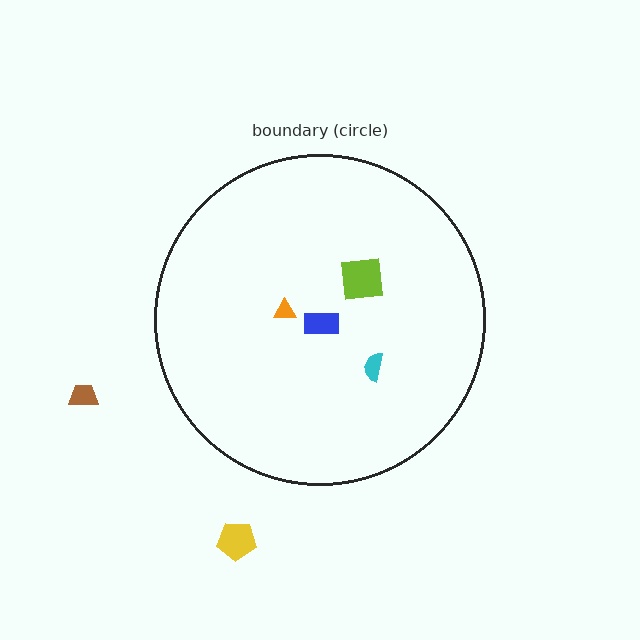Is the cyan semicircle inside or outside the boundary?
Inside.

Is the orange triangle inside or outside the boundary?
Inside.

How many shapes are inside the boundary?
4 inside, 2 outside.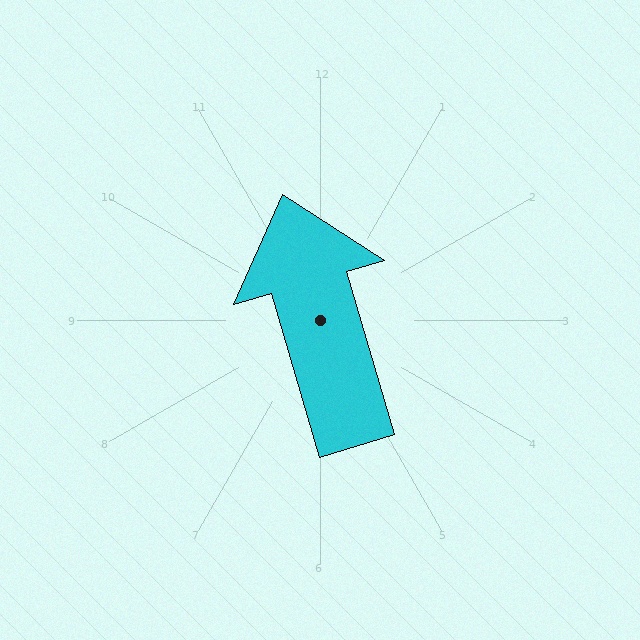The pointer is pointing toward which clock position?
Roughly 11 o'clock.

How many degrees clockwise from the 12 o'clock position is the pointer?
Approximately 344 degrees.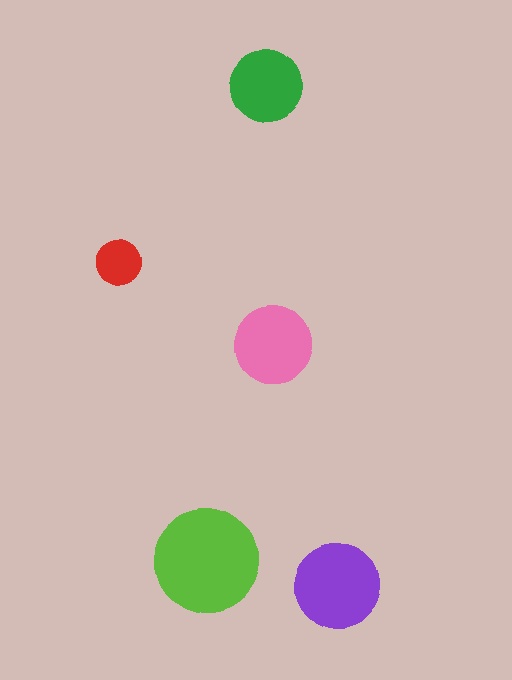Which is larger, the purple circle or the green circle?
The purple one.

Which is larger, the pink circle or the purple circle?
The purple one.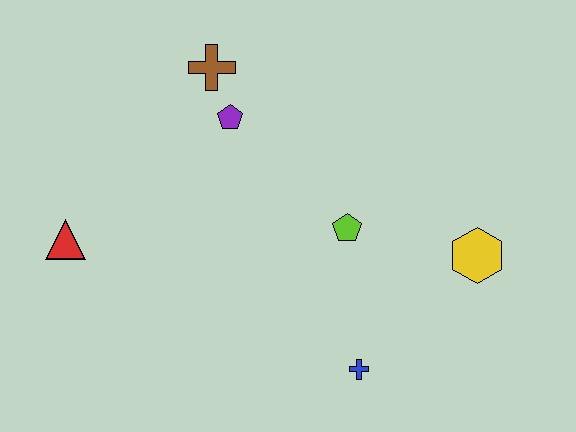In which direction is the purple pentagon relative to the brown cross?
The purple pentagon is below the brown cross.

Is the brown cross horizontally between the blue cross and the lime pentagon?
No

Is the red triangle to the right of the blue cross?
No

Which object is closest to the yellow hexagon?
The lime pentagon is closest to the yellow hexagon.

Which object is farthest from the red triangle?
The yellow hexagon is farthest from the red triangle.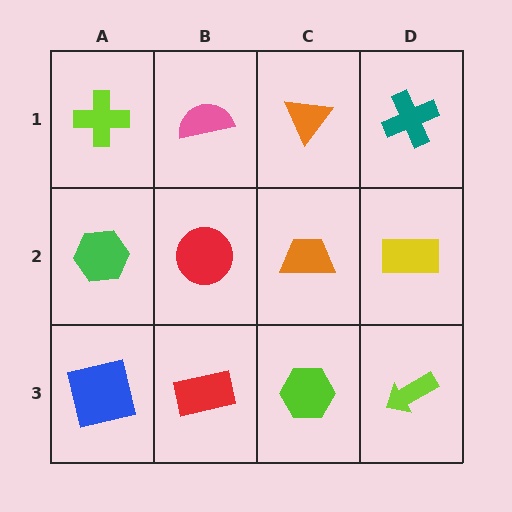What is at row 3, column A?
A blue square.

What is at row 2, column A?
A green hexagon.